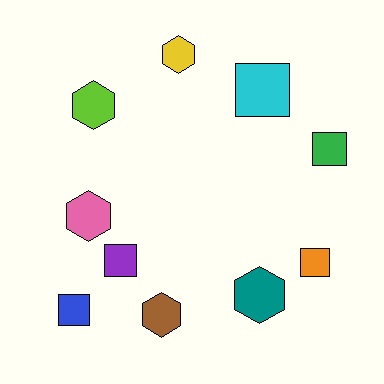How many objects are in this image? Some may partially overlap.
There are 10 objects.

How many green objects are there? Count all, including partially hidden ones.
There is 1 green object.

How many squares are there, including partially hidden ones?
There are 5 squares.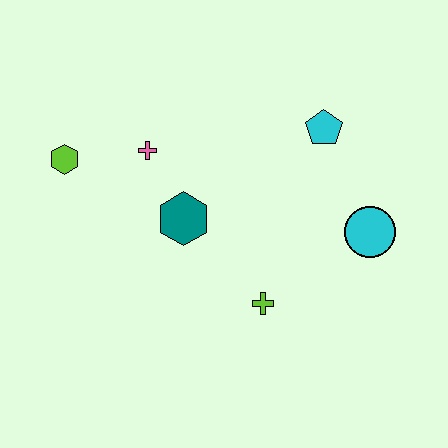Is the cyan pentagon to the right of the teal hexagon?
Yes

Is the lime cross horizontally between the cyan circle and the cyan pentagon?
No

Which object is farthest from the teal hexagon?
The cyan circle is farthest from the teal hexagon.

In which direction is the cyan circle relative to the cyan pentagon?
The cyan circle is below the cyan pentagon.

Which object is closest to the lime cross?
The teal hexagon is closest to the lime cross.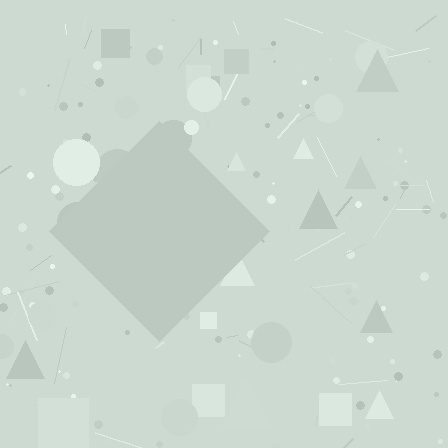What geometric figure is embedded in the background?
A diamond is embedded in the background.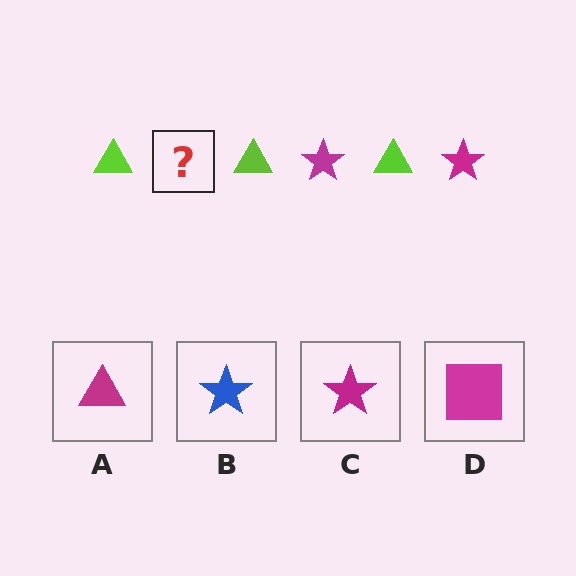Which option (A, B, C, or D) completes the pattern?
C.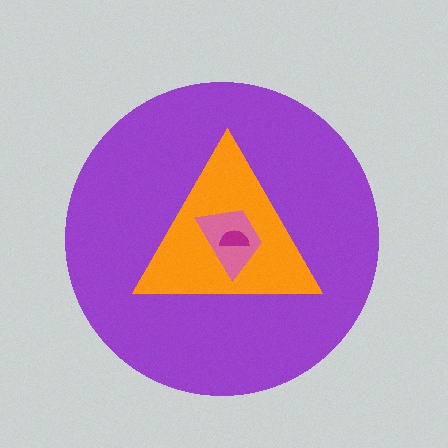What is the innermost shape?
The magenta semicircle.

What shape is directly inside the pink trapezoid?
The magenta semicircle.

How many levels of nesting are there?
4.